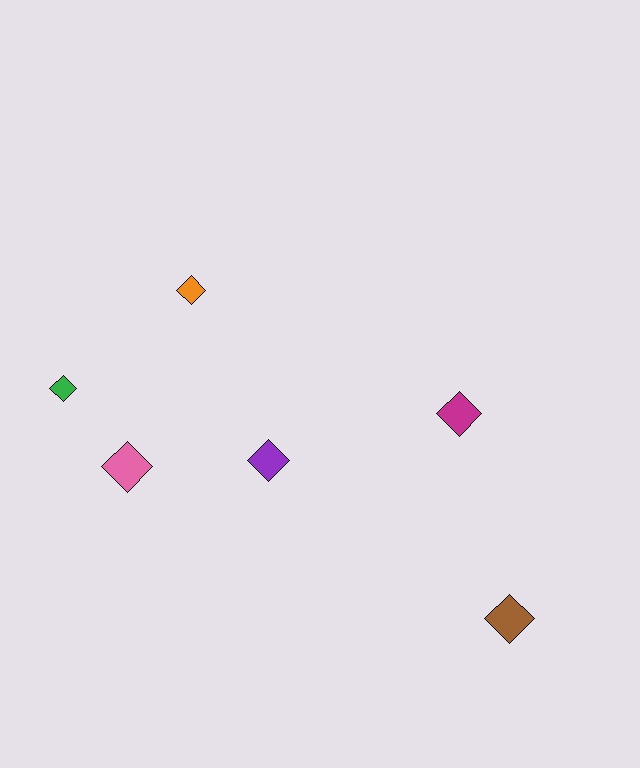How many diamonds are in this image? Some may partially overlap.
There are 6 diamonds.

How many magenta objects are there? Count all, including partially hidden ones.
There is 1 magenta object.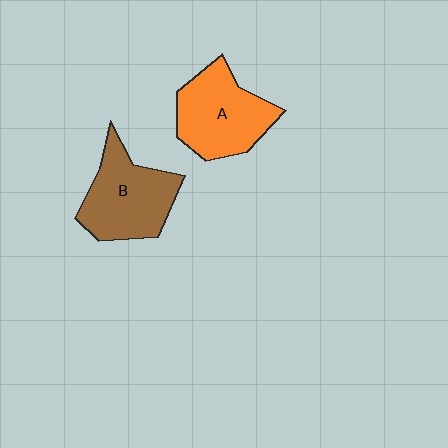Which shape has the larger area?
Shape B (brown).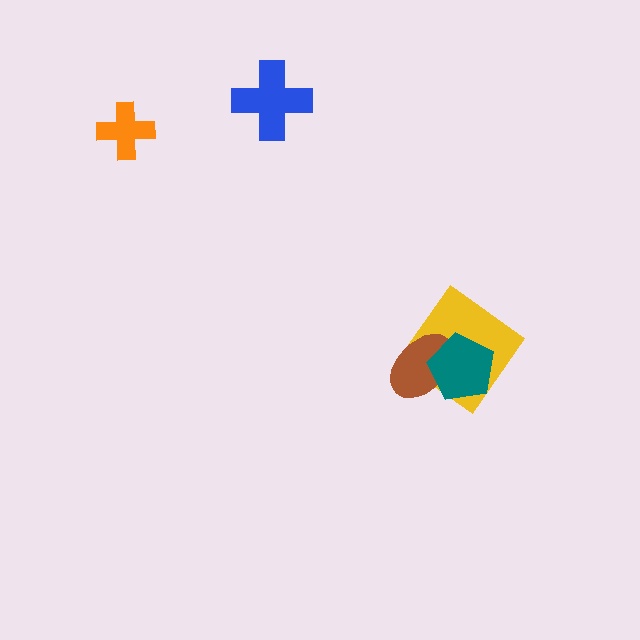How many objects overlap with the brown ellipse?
2 objects overlap with the brown ellipse.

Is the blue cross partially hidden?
No, no other shape covers it.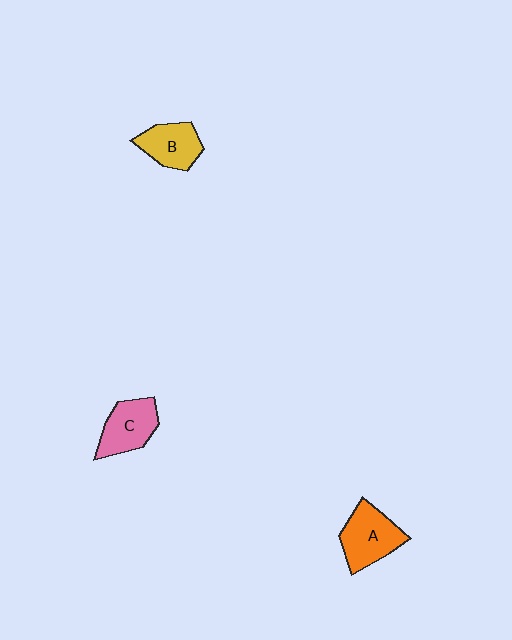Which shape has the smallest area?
Shape B (yellow).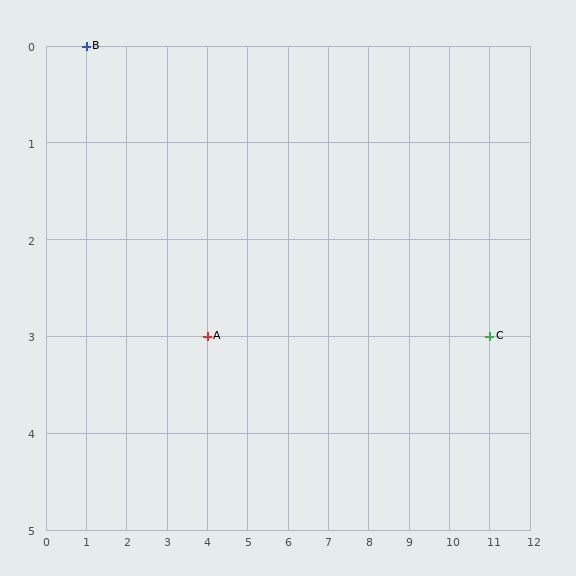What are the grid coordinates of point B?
Point B is at grid coordinates (1, 0).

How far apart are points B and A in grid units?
Points B and A are 3 columns and 3 rows apart (about 4.2 grid units diagonally).